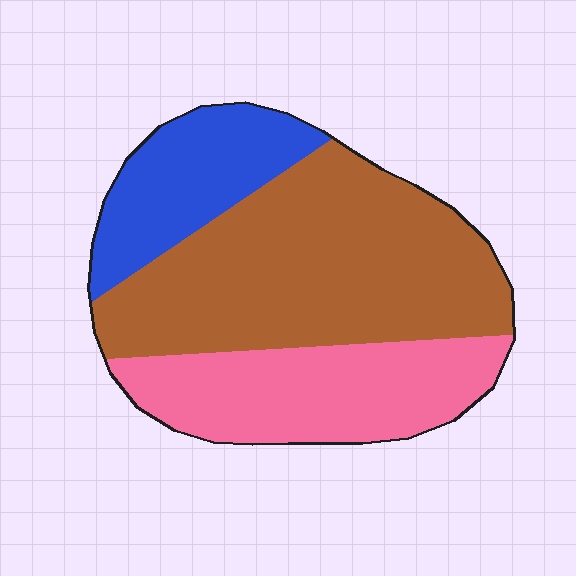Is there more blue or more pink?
Pink.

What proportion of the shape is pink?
Pink covers roughly 30% of the shape.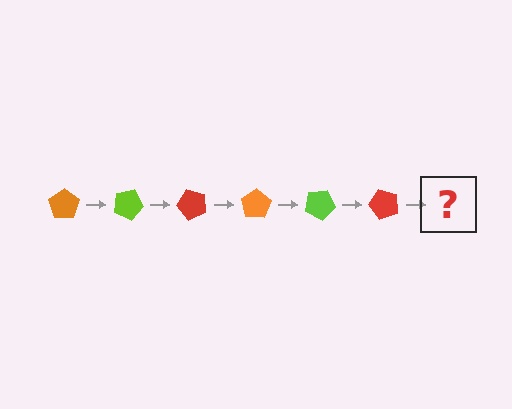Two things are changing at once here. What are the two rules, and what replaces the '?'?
The two rules are that it rotates 25 degrees each step and the color cycles through orange, lime, and red. The '?' should be an orange pentagon, rotated 150 degrees from the start.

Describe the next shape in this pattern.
It should be an orange pentagon, rotated 150 degrees from the start.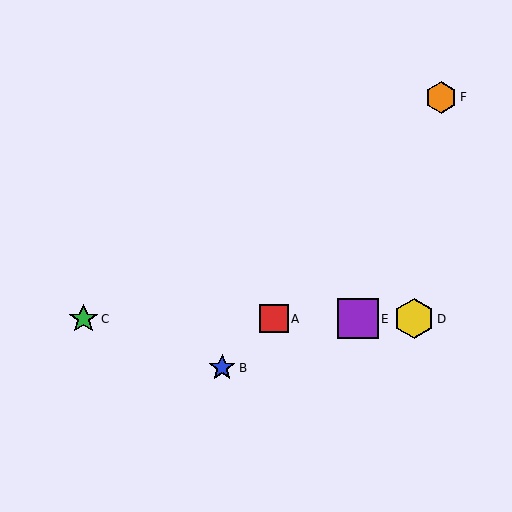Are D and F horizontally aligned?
No, D is at y≈319 and F is at y≈97.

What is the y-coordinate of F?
Object F is at y≈97.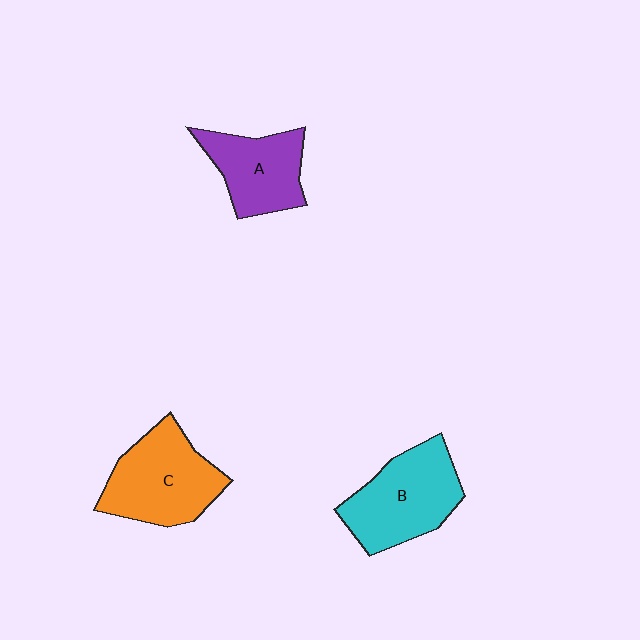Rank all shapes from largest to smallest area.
From largest to smallest: B (cyan), C (orange), A (purple).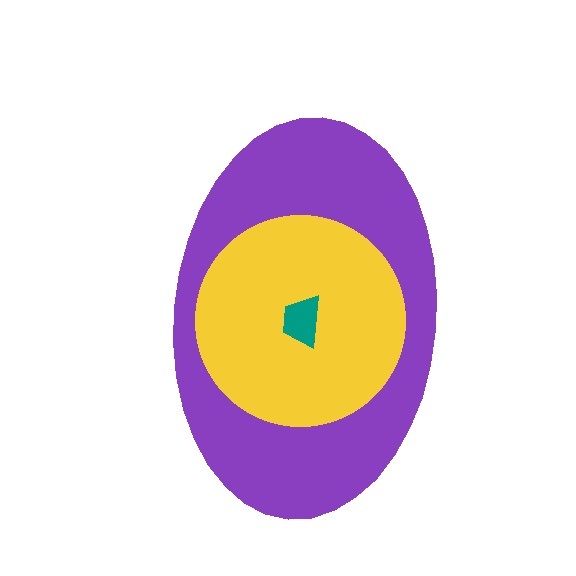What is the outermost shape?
The purple ellipse.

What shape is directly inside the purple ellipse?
The yellow circle.